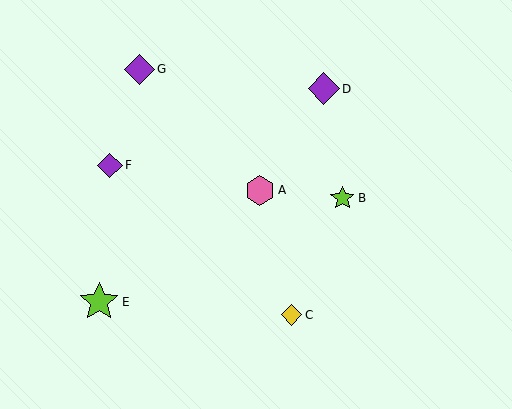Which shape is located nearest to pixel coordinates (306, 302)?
The yellow diamond (labeled C) at (292, 315) is nearest to that location.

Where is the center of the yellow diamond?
The center of the yellow diamond is at (292, 315).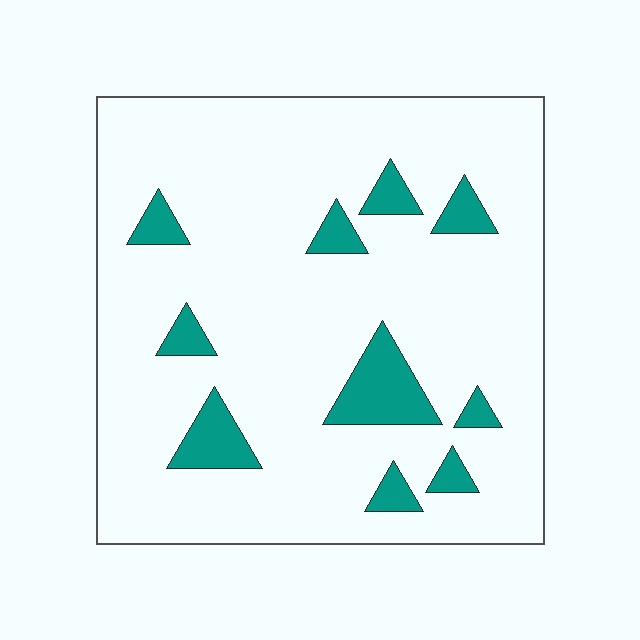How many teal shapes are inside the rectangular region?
10.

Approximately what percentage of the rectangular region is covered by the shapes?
Approximately 10%.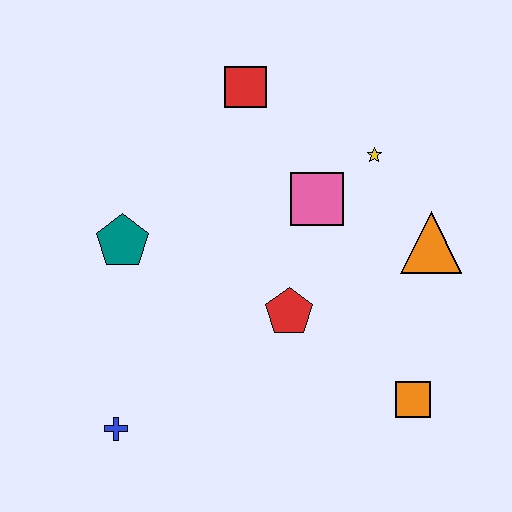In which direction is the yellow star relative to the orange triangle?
The yellow star is above the orange triangle.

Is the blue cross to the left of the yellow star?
Yes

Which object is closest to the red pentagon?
The pink square is closest to the red pentagon.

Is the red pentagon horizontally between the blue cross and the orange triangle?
Yes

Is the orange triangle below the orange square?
No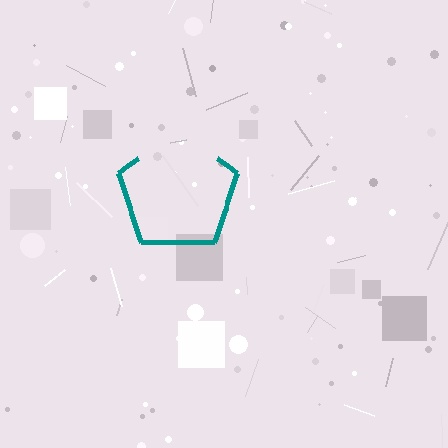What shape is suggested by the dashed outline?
The dashed outline suggests a pentagon.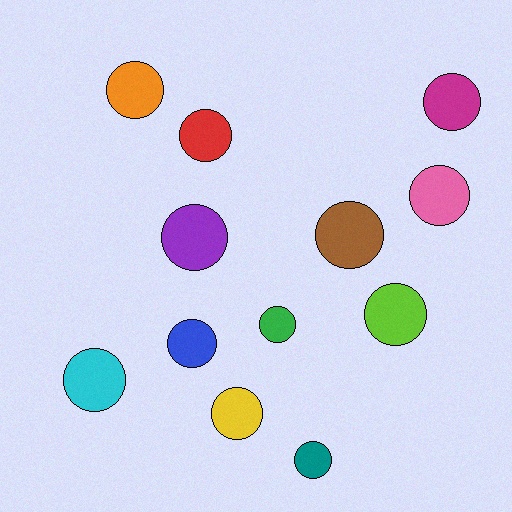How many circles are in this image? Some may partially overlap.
There are 12 circles.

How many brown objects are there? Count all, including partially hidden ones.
There is 1 brown object.